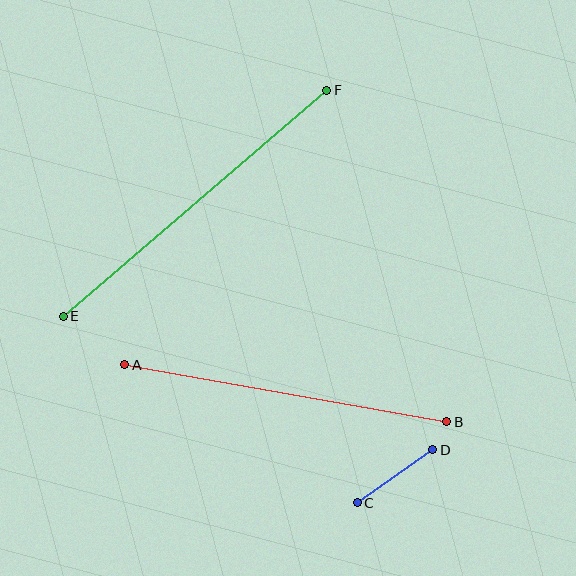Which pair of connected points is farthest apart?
Points E and F are farthest apart.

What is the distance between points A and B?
The distance is approximately 327 pixels.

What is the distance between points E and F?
The distance is approximately 347 pixels.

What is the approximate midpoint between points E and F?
The midpoint is at approximately (195, 203) pixels.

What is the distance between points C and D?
The distance is approximately 92 pixels.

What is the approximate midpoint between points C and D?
The midpoint is at approximately (395, 476) pixels.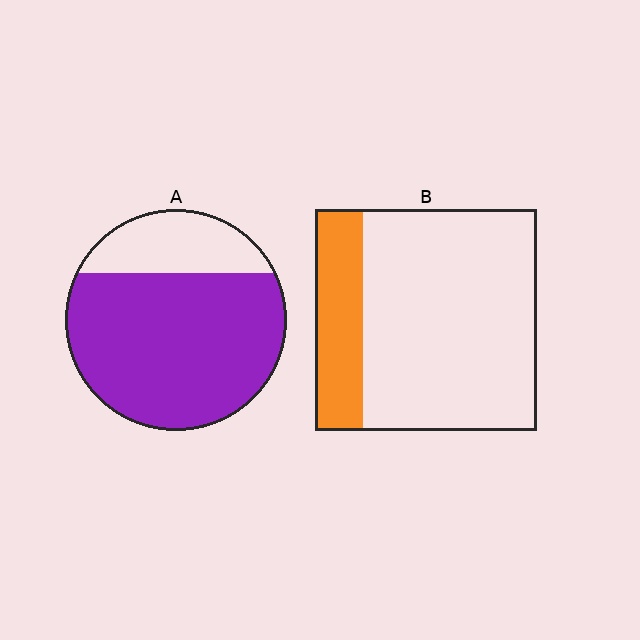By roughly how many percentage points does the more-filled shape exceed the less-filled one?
By roughly 55 percentage points (A over B).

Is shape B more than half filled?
No.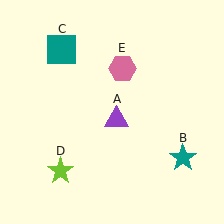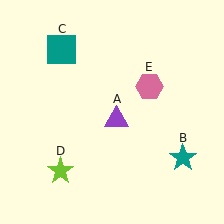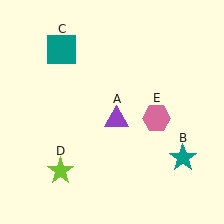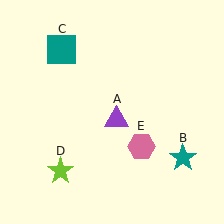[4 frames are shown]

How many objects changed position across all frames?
1 object changed position: pink hexagon (object E).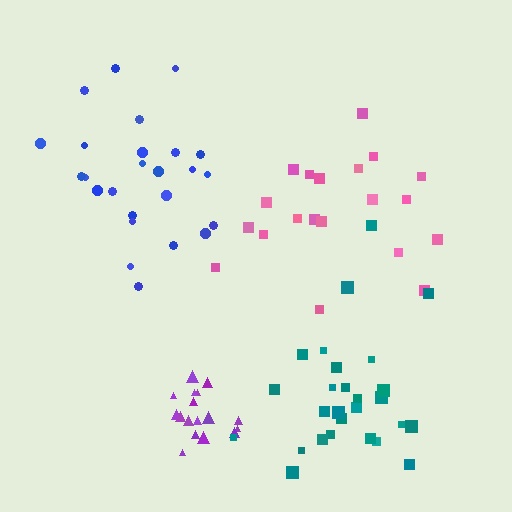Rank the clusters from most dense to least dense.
purple, teal, blue, pink.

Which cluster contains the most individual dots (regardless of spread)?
Teal (27).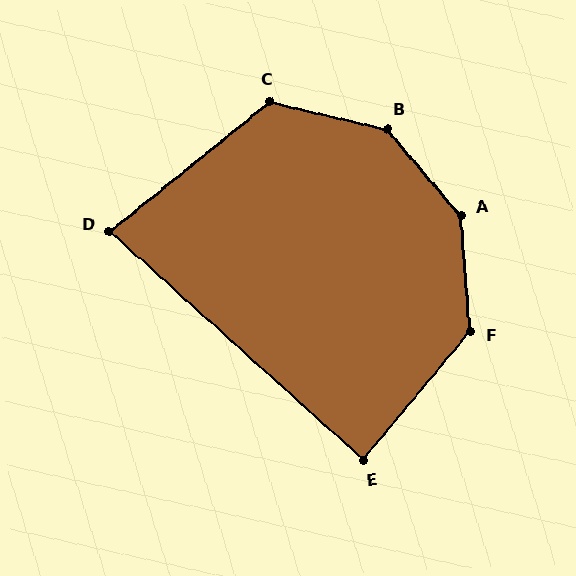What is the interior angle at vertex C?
Approximately 128 degrees (obtuse).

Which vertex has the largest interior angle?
A, at approximately 144 degrees.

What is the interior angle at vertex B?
Approximately 144 degrees (obtuse).